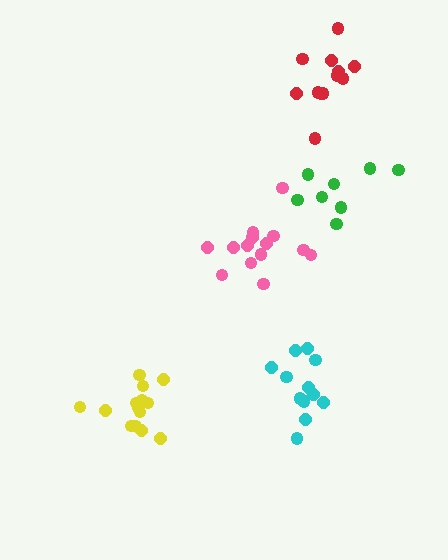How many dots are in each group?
Group 1: 14 dots, Group 2: 13 dots, Group 3: 8 dots, Group 4: 14 dots, Group 5: 13 dots (62 total).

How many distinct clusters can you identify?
There are 5 distinct clusters.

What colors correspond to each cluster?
The clusters are colored: yellow, cyan, green, pink, red.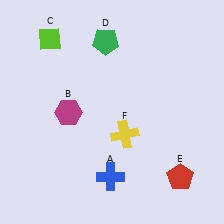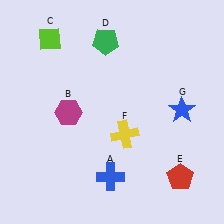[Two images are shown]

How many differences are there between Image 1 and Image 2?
There is 1 difference between the two images.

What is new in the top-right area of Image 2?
A blue star (G) was added in the top-right area of Image 2.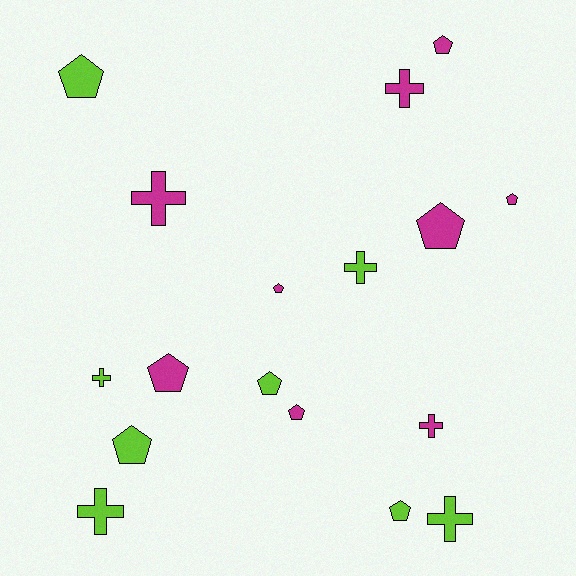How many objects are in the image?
There are 17 objects.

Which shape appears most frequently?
Pentagon, with 10 objects.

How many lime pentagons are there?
There are 4 lime pentagons.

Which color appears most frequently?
Magenta, with 9 objects.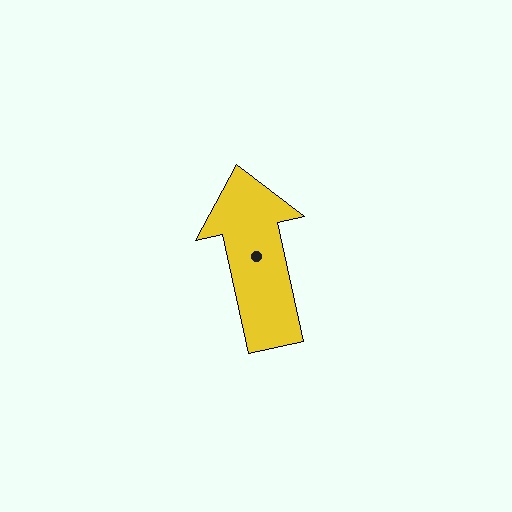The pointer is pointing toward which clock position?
Roughly 12 o'clock.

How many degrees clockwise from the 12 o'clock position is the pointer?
Approximately 348 degrees.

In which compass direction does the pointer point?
North.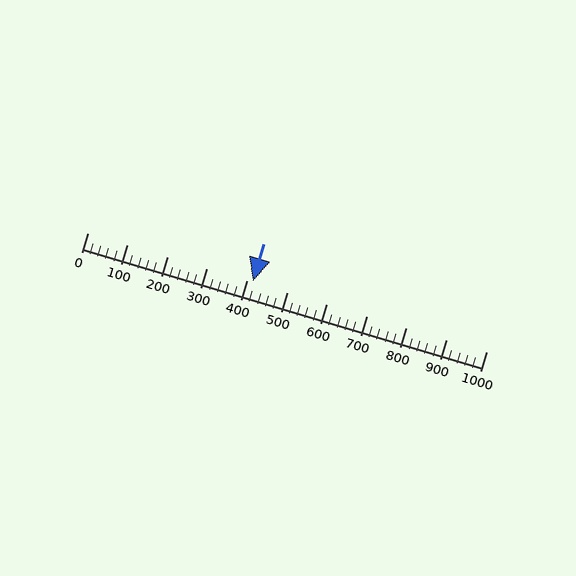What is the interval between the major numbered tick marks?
The major tick marks are spaced 100 units apart.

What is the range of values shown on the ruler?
The ruler shows values from 0 to 1000.